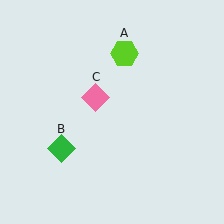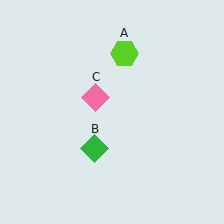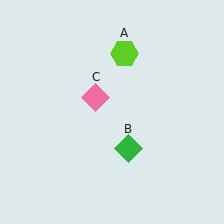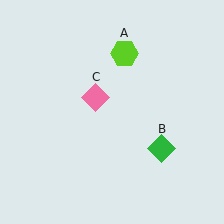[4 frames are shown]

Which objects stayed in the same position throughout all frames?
Lime hexagon (object A) and pink diamond (object C) remained stationary.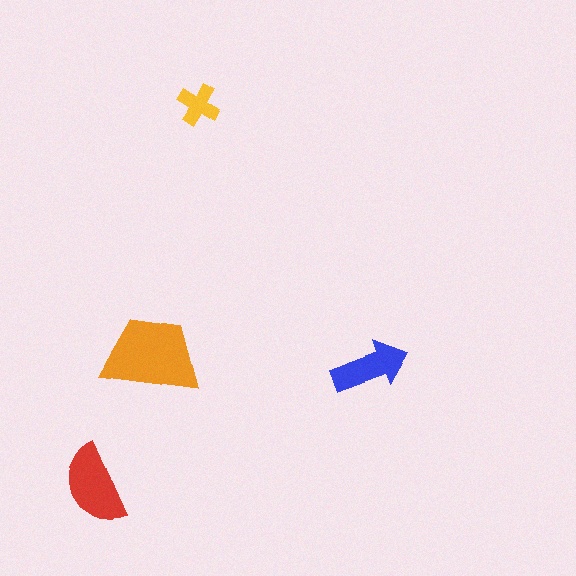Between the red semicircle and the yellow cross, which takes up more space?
The red semicircle.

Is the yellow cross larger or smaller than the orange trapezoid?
Smaller.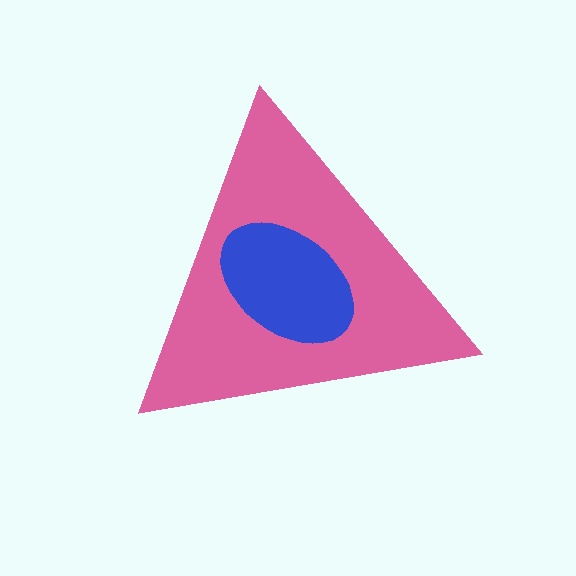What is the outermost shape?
The pink triangle.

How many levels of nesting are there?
2.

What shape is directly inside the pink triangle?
The blue ellipse.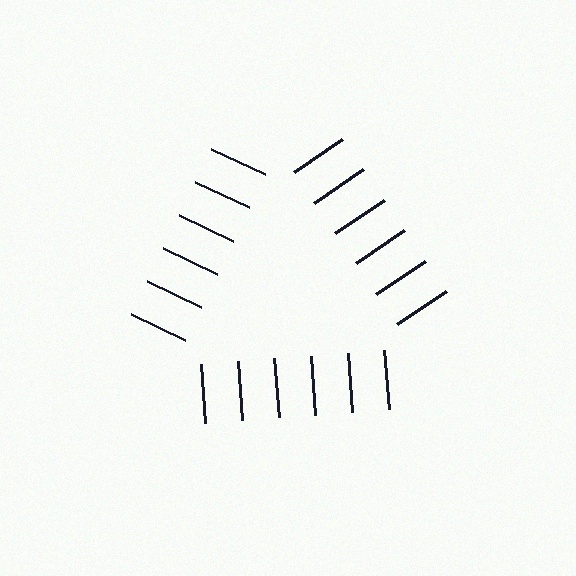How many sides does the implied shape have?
3 sides — the line-ends trace a triangle.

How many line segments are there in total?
18 — 6 along each of the 3 edges.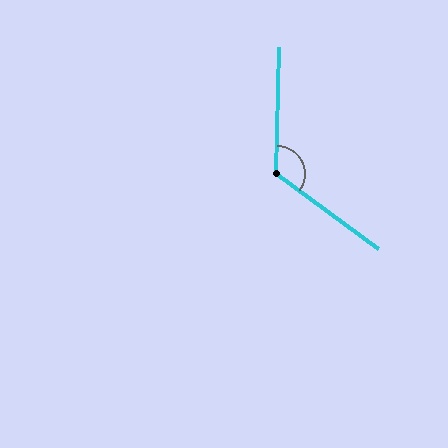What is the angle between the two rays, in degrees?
Approximately 125 degrees.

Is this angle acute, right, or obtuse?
It is obtuse.